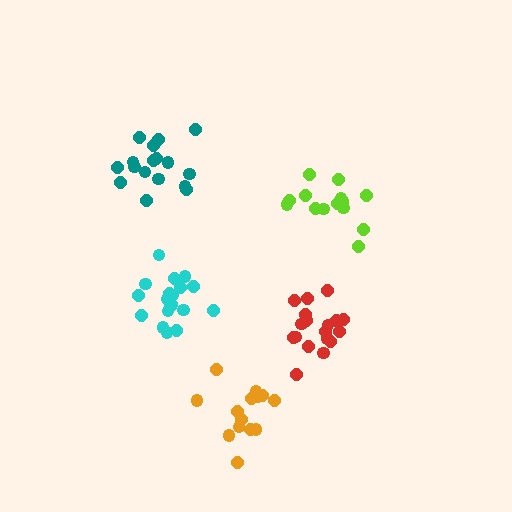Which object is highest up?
The teal cluster is topmost.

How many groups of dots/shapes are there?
There are 5 groups.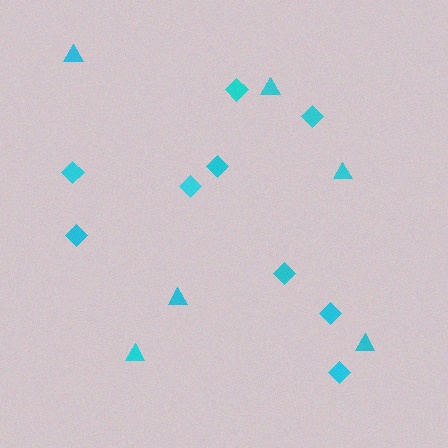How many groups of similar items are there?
There are 2 groups: one group of triangles (6) and one group of diamonds (9).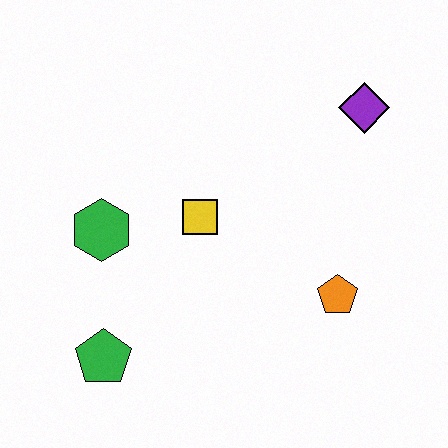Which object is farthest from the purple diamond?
The green pentagon is farthest from the purple diamond.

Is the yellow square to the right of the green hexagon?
Yes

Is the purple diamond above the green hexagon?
Yes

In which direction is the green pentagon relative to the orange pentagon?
The green pentagon is to the left of the orange pentagon.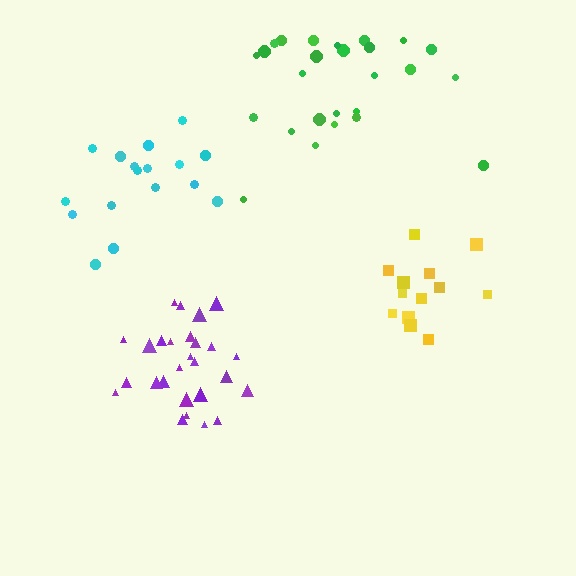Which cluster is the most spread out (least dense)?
Cyan.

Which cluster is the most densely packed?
Purple.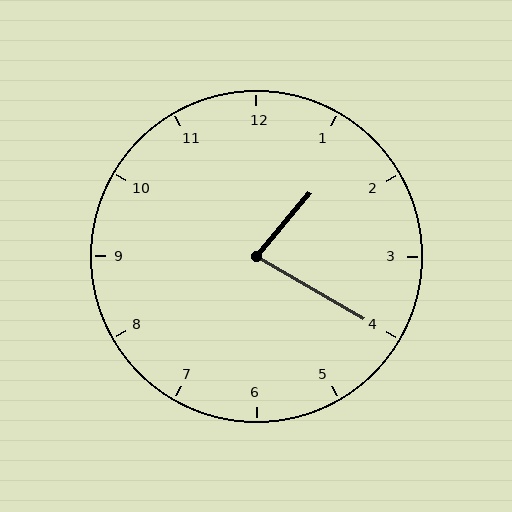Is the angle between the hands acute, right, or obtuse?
It is acute.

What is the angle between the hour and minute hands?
Approximately 80 degrees.